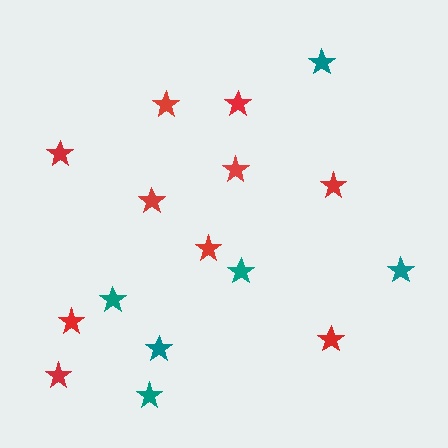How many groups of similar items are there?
There are 2 groups: one group of red stars (10) and one group of teal stars (6).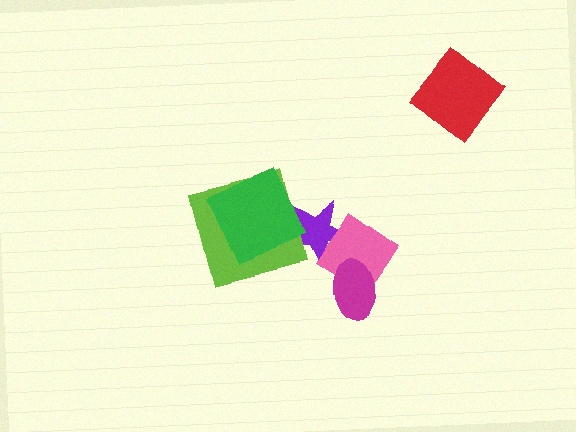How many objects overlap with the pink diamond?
2 objects overlap with the pink diamond.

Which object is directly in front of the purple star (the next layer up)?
The pink diamond is directly in front of the purple star.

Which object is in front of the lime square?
The green square is in front of the lime square.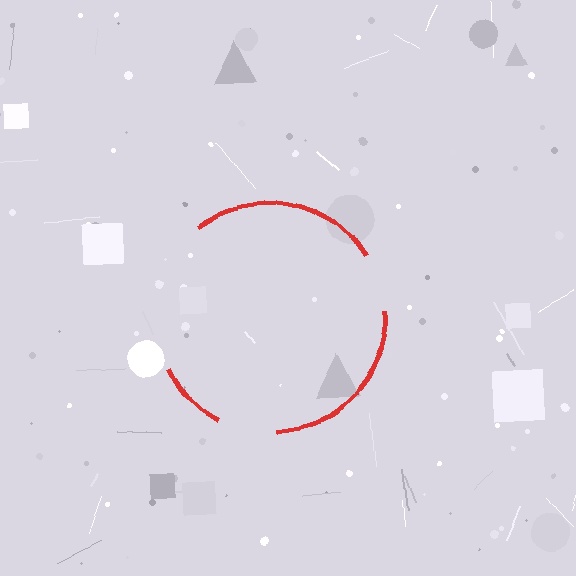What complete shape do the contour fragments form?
The contour fragments form a circle.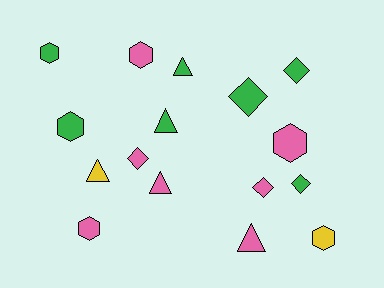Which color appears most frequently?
Green, with 7 objects.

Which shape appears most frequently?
Hexagon, with 6 objects.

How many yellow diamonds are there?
There are no yellow diamonds.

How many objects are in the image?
There are 16 objects.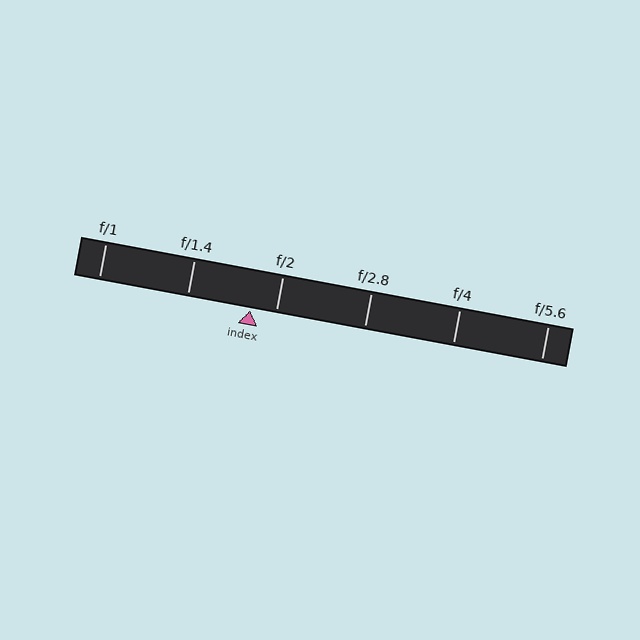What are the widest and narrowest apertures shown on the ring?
The widest aperture shown is f/1 and the narrowest is f/5.6.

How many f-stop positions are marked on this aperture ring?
There are 6 f-stop positions marked.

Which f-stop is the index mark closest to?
The index mark is closest to f/2.